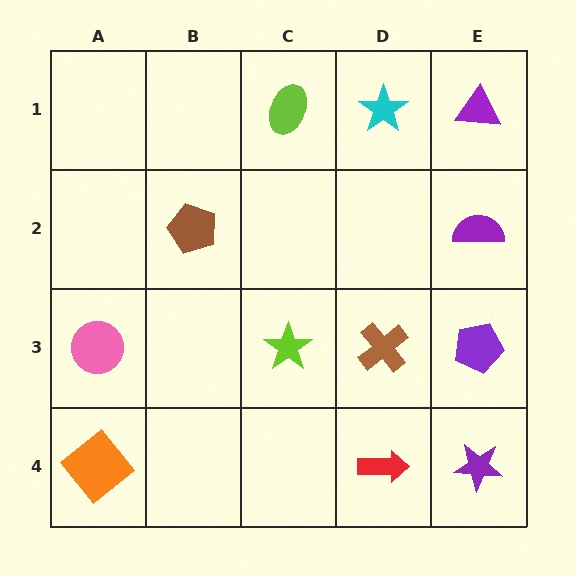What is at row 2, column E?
A purple semicircle.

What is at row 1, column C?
A lime ellipse.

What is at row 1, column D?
A cyan star.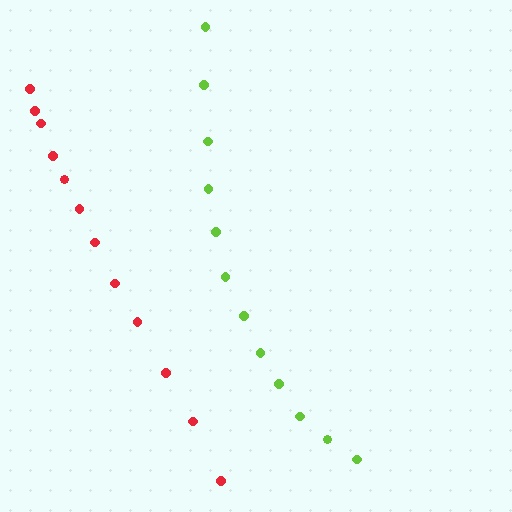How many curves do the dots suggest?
There are 2 distinct paths.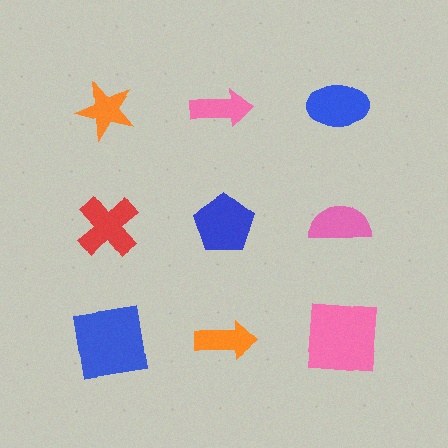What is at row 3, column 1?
A blue square.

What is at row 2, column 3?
A pink semicircle.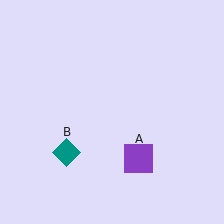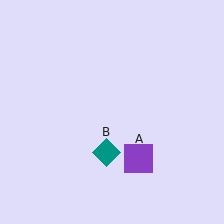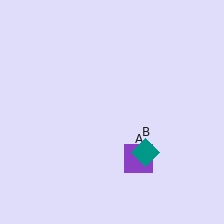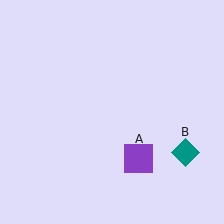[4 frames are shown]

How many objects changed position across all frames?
1 object changed position: teal diamond (object B).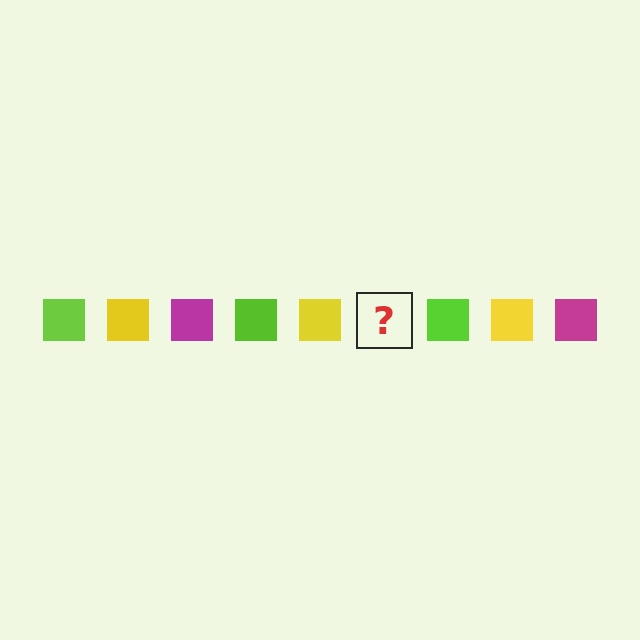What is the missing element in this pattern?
The missing element is a magenta square.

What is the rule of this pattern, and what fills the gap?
The rule is that the pattern cycles through lime, yellow, magenta squares. The gap should be filled with a magenta square.